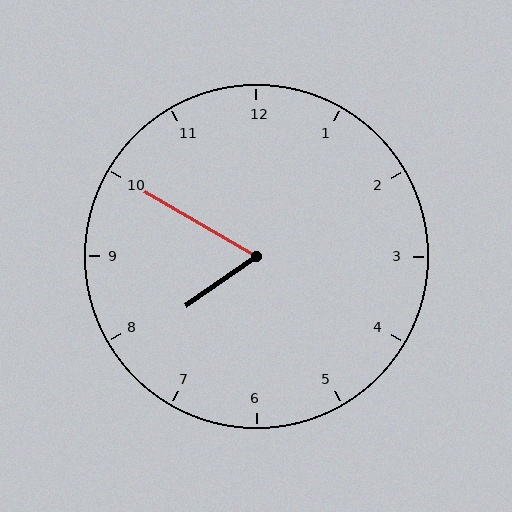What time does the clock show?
7:50.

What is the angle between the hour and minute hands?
Approximately 65 degrees.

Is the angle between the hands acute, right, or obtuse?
It is acute.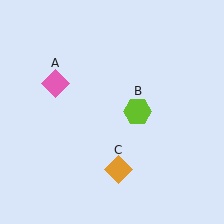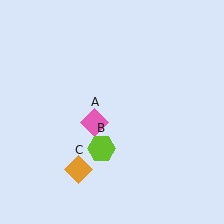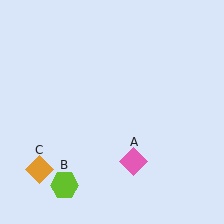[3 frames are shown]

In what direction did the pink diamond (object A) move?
The pink diamond (object A) moved down and to the right.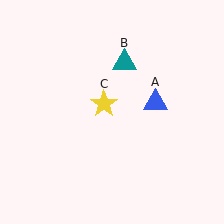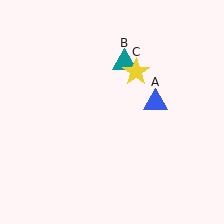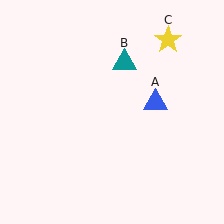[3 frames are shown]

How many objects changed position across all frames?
1 object changed position: yellow star (object C).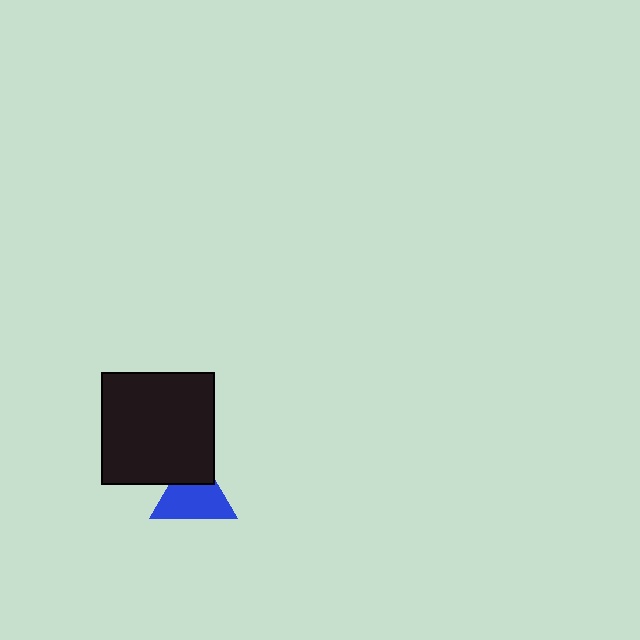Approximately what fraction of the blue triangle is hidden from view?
Roughly 31% of the blue triangle is hidden behind the black square.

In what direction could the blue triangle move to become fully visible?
The blue triangle could move down. That would shift it out from behind the black square entirely.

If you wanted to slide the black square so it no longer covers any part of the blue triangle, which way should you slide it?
Slide it up — that is the most direct way to separate the two shapes.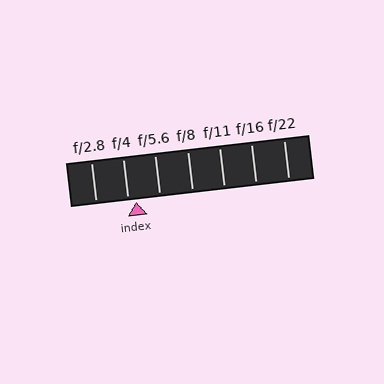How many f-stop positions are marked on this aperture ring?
There are 7 f-stop positions marked.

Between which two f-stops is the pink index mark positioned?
The index mark is between f/4 and f/5.6.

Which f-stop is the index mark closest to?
The index mark is closest to f/4.